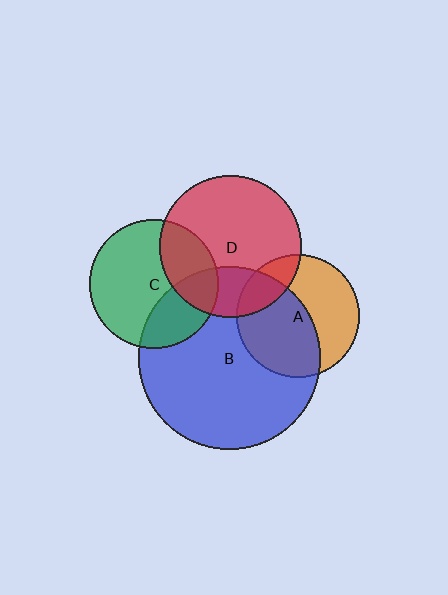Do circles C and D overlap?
Yes.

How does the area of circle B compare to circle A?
Approximately 2.2 times.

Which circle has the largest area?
Circle B (blue).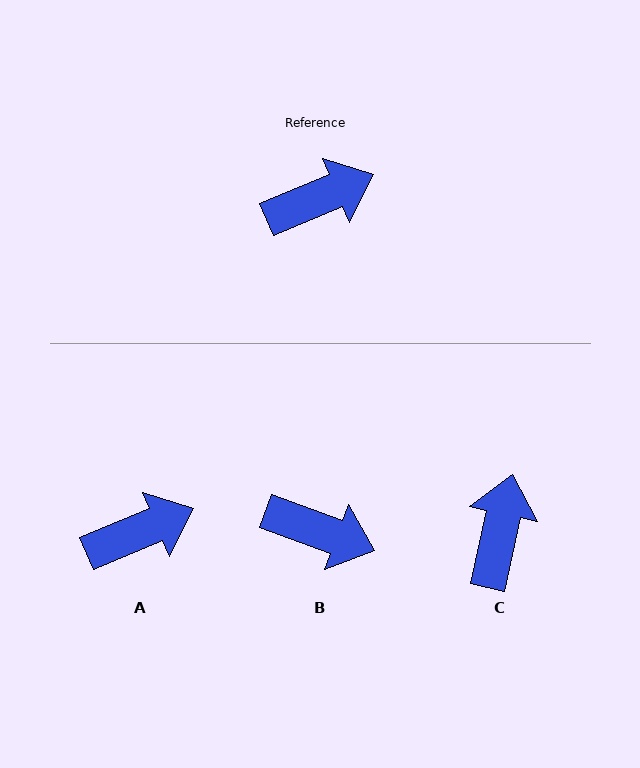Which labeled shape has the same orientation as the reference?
A.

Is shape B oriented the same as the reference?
No, it is off by about 43 degrees.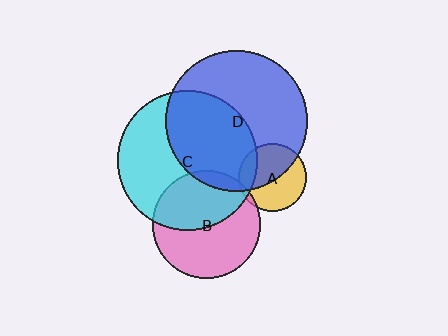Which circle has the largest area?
Circle D (blue).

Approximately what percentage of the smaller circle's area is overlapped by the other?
Approximately 10%.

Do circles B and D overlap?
Yes.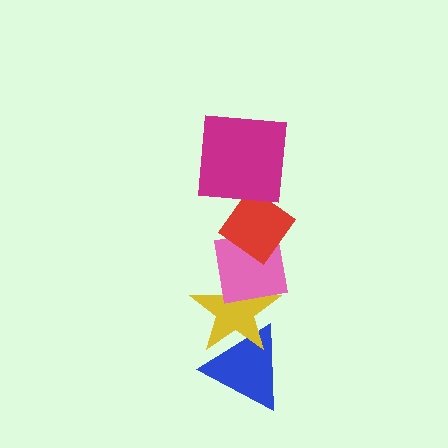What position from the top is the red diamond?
The red diamond is 2nd from the top.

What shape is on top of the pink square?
The red diamond is on top of the pink square.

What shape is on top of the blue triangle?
The yellow star is on top of the blue triangle.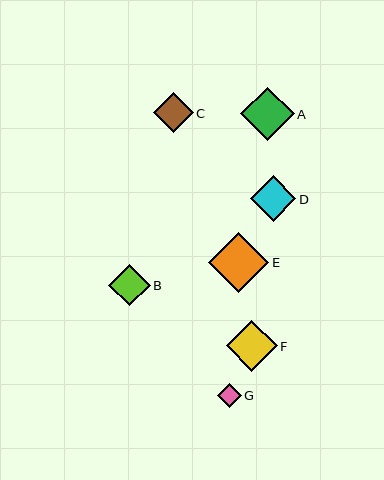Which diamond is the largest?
Diamond E is the largest with a size of approximately 60 pixels.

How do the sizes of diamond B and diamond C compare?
Diamond B and diamond C are approximately the same size.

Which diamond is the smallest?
Diamond G is the smallest with a size of approximately 24 pixels.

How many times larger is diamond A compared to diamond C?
Diamond A is approximately 1.3 times the size of diamond C.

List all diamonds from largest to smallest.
From largest to smallest: E, A, F, D, B, C, G.